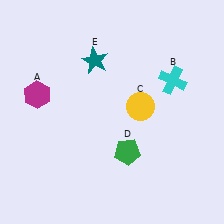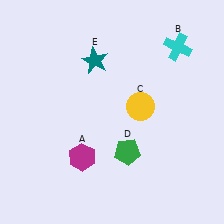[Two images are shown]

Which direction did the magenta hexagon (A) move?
The magenta hexagon (A) moved down.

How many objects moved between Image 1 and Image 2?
2 objects moved between the two images.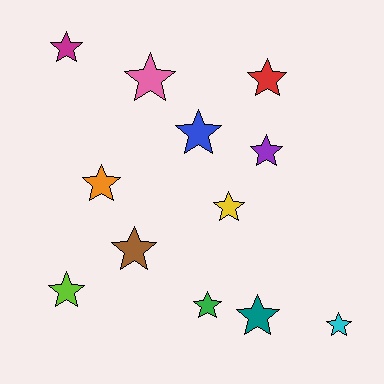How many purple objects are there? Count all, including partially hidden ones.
There is 1 purple object.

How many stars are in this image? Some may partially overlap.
There are 12 stars.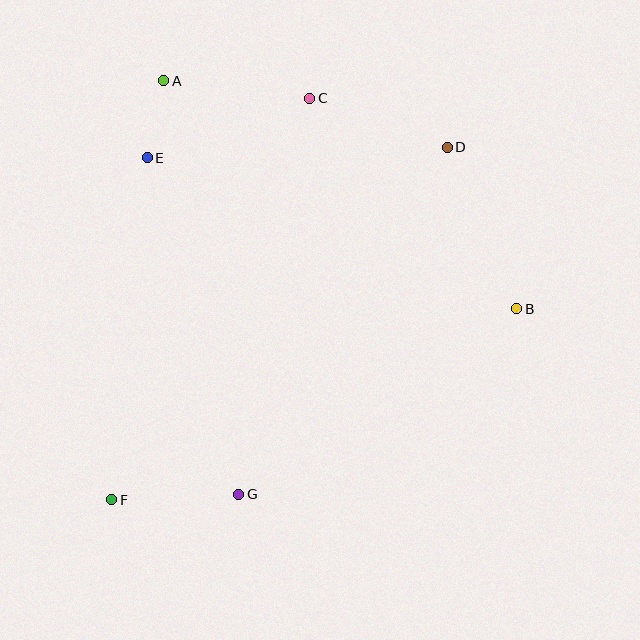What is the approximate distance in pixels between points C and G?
The distance between C and G is approximately 402 pixels.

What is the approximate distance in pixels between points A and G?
The distance between A and G is approximately 420 pixels.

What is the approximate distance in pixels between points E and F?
The distance between E and F is approximately 344 pixels.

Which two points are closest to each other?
Points A and E are closest to each other.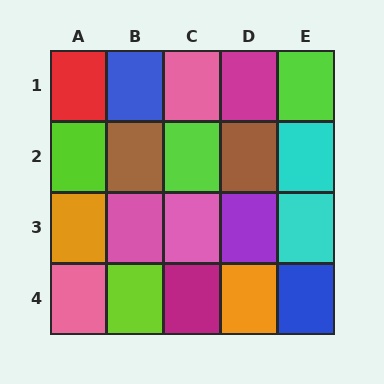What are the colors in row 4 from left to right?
Pink, lime, magenta, orange, blue.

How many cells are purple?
1 cell is purple.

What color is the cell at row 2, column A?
Lime.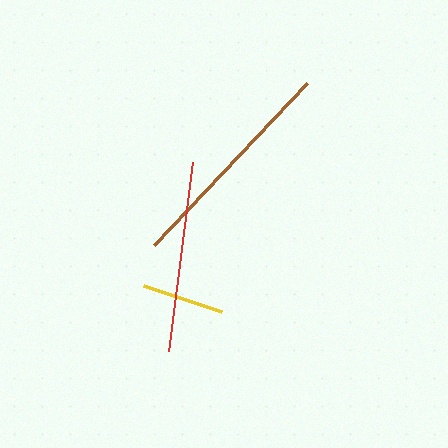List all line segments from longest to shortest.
From longest to shortest: brown, red, yellow.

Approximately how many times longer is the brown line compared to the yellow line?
The brown line is approximately 2.7 times the length of the yellow line.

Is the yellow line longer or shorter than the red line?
The red line is longer than the yellow line.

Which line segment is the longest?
The brown line is the longest at approximately 223 pixels.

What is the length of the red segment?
The red segment is approximately 190 pixels long.